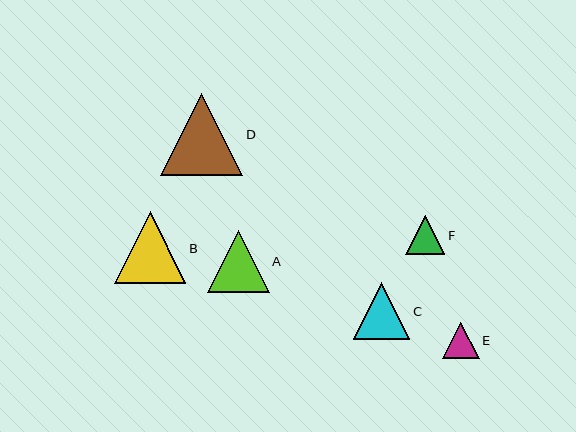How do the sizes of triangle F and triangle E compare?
Triangle F and triangle E are approximately the same size.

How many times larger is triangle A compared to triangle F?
Triangle A is approximately 1.6 times the size of triangle F.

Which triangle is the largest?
Triangle D is the largest with a size of approximately 82 pixels.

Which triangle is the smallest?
Triangle E is the smallest with a size of approximately 37 pixels.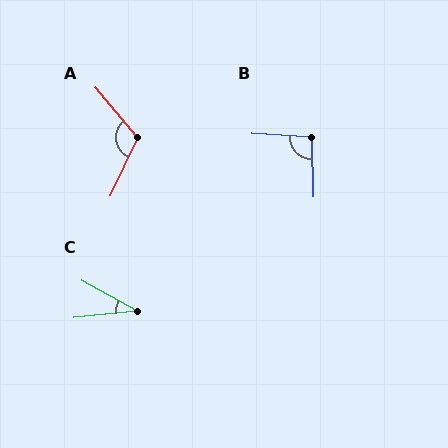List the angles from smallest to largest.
C (34°), B (95°), A (115°).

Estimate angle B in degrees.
Approximately 95 degrees.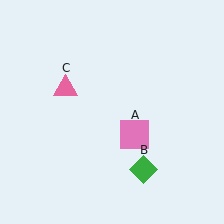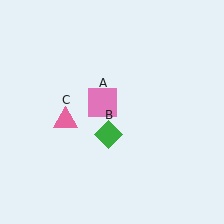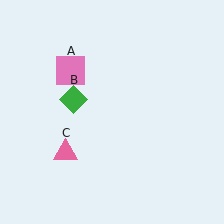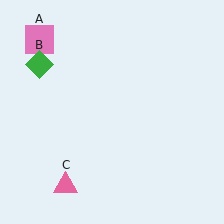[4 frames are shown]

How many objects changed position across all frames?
3 objects changed position: pink square (object A), green diamond (object B), pink triangle (object C).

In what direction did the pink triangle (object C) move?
The pink triangle (object C) moved down.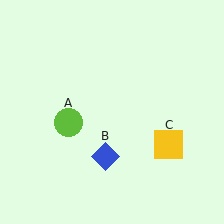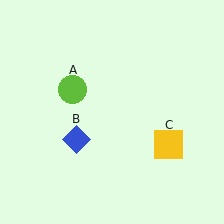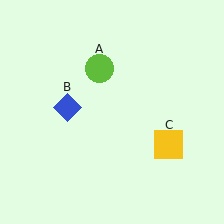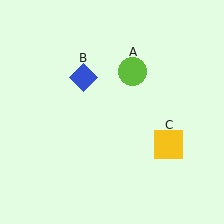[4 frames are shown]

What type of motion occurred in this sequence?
The lime circle (object A), blue diamond (object B) rotated clockwise around the center of the scene.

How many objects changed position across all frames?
2 objects changed position: lime circle (object A), blue diamond (object B).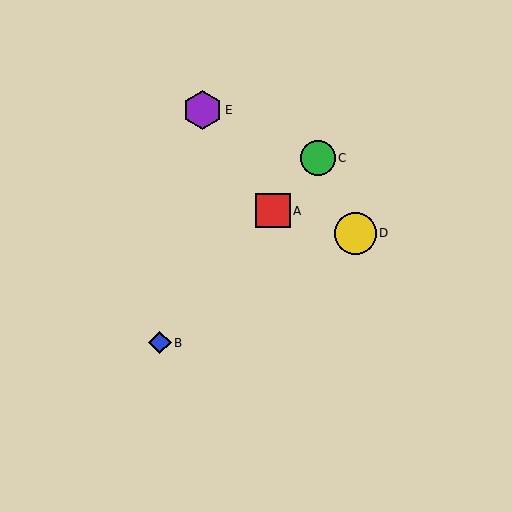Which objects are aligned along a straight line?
Objects A, B, C are aligned along a straight line.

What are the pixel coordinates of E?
Object E is at (202, 110).